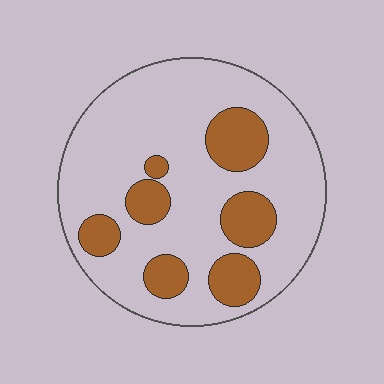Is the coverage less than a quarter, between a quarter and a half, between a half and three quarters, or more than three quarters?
Less than a quarter.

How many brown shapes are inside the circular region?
7.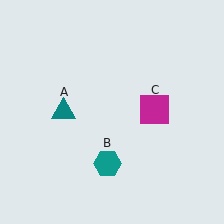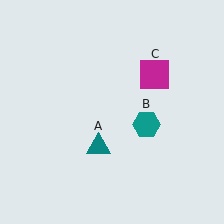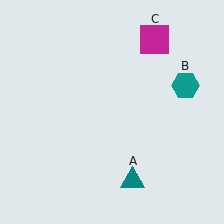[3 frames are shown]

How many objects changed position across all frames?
3 objects changed position: teal triangle (object A), teal hexagon (object B), magenta square (object C).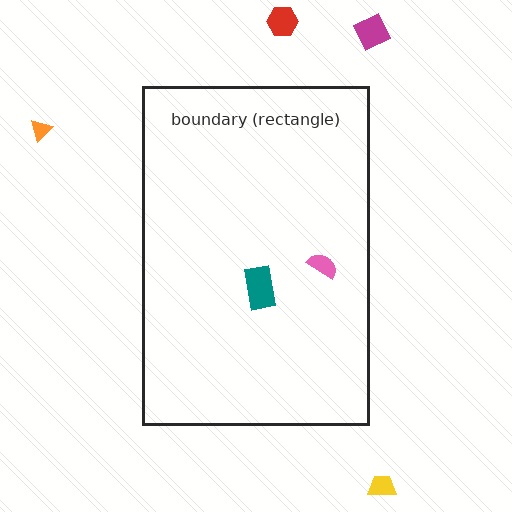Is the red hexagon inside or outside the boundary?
Outside.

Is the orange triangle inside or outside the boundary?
Outside.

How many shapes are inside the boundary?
2 inside, 4 outside.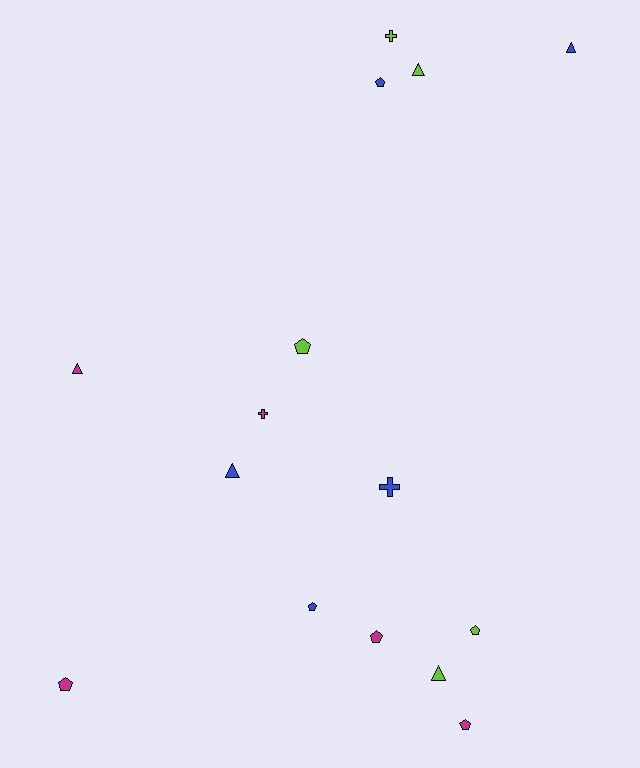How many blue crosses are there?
There is 1 blue cross.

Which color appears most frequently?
Lime, with 5 objects.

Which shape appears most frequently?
Pentagon, with 7 objects.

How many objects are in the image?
There are 15 objects.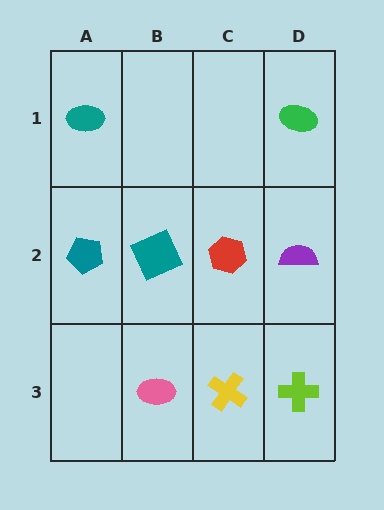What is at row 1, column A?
A teal ellipse.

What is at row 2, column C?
A red hexagon.